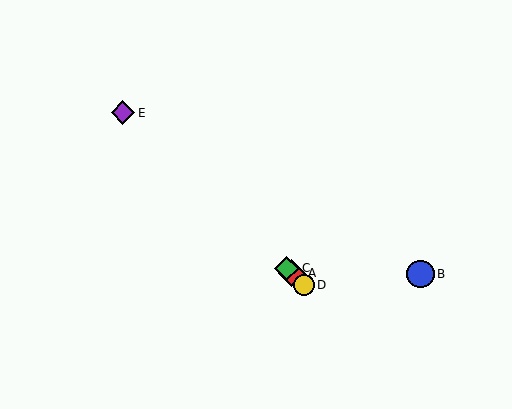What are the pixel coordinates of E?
Object E is at (123, 113).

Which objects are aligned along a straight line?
Objects A, C, D, E are aligned along a straight line.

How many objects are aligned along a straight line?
4 objects (A, C, D, E) are aligned along a straight line.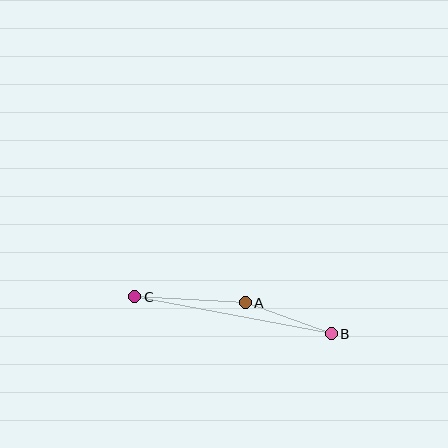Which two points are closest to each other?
Points A and B are closest to each other.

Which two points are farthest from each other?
Points B and C are farthest from each other.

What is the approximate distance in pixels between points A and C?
The distance between A and C is approximately 111 pixels.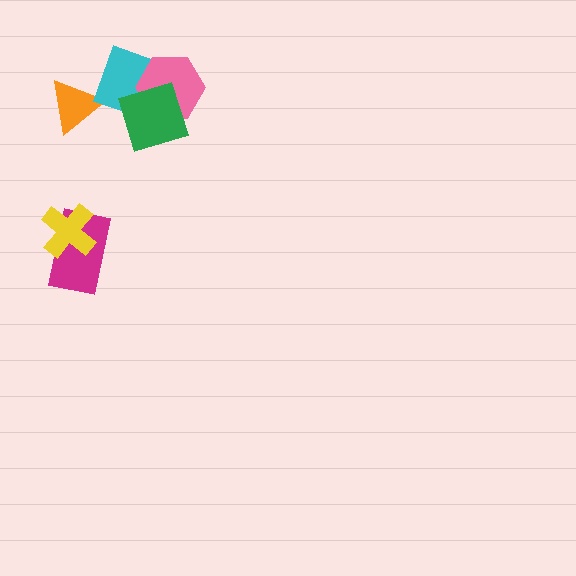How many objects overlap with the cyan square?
2 objects overlap with the cyan square.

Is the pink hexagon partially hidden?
Yes, it is partially covered by another shape.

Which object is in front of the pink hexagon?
The green diamond is in front of the pink hexagon.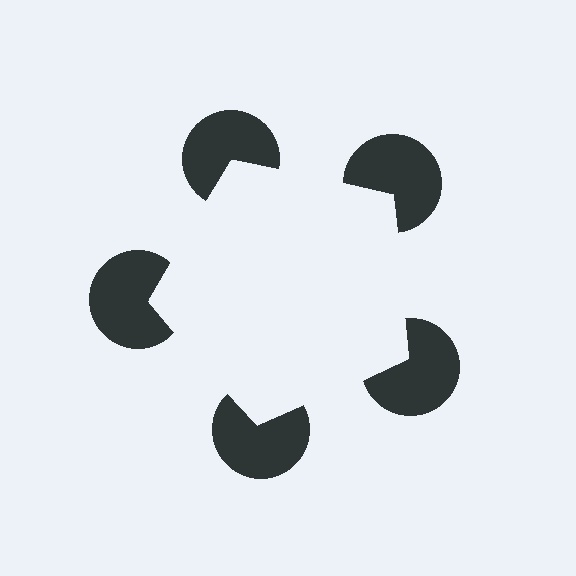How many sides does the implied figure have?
5 sides.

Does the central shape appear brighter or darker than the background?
It typically appears slightly brighter than the background, even though no actual brightness change is drawn.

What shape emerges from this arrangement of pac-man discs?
An illusory pentagon — its edges are inferred from the aligned wedge cuts in the pac-man discs, not physically drawn.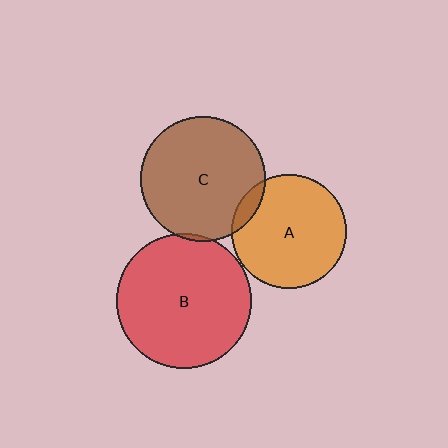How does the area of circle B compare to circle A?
Approximately 1.4 times.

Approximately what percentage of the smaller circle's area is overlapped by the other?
Approximately 5%.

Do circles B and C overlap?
Yes.